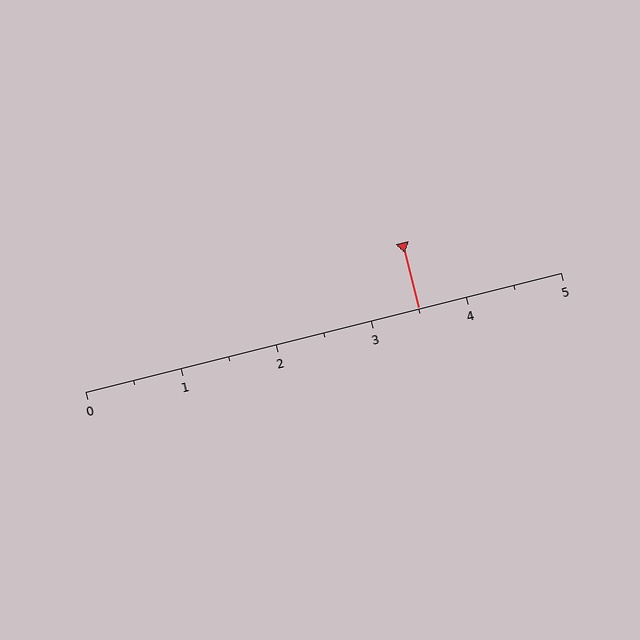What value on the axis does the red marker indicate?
The marker indicates approximately 3.5.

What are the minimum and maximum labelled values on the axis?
The axis runs from 0 to 5.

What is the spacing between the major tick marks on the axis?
The major ticks are spaced 1 apart.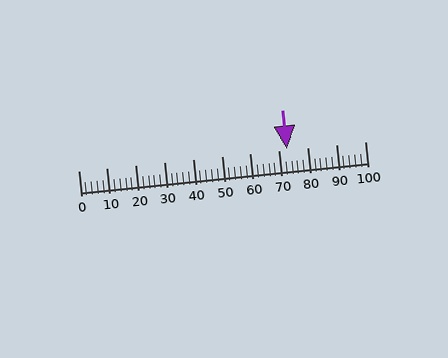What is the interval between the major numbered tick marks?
The major tick marks are spaced 10 units apart.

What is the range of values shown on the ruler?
The ruler shows values from 0 to 100.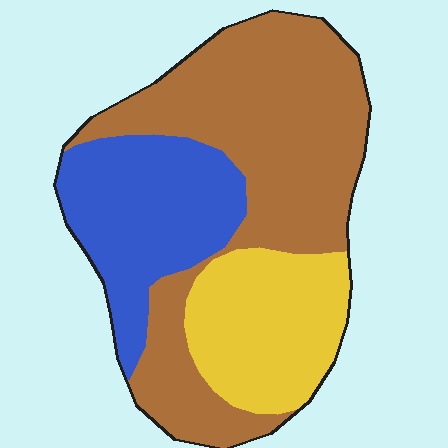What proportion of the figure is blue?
Blue takes up about one quarter (1/4) of the figure.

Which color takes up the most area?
Brown, at roughly 50%.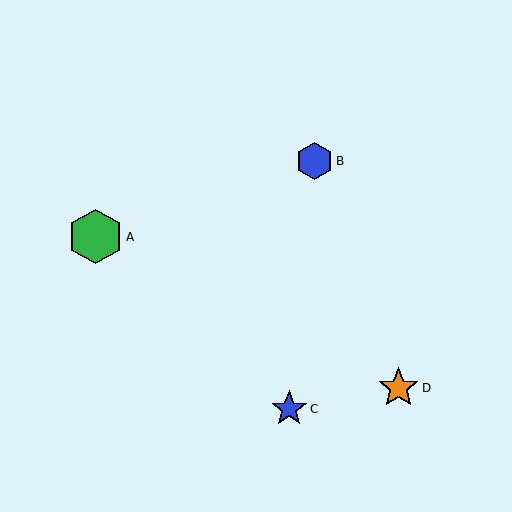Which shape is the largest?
The green hexagon (labeled A) is the largest.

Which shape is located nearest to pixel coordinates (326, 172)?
The blue hexagon (labeled B) at (314, 161) is nearest to that location.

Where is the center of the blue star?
The center of the blue star is at (289, 409).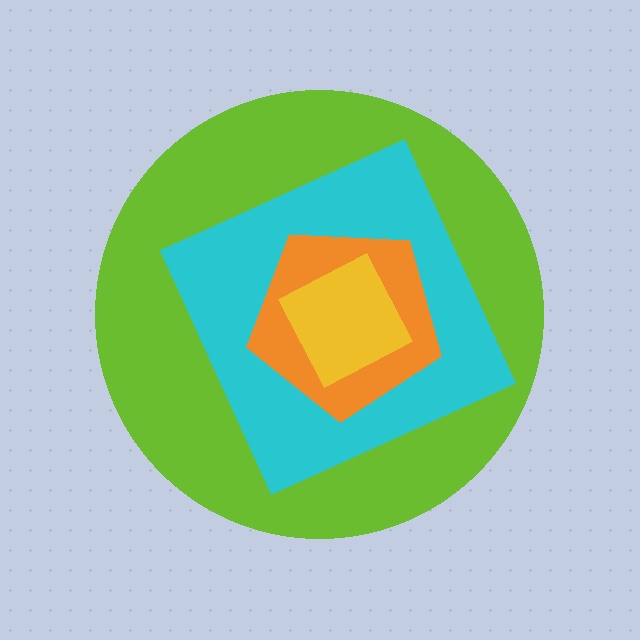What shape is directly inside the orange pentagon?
The yellow square.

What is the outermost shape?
The lime circle.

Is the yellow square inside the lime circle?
Yes.